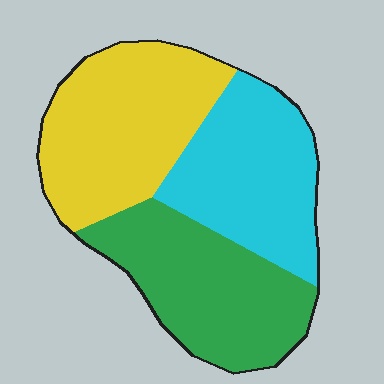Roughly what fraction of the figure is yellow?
Yellow takes up about three eighths (3/8) of the figure.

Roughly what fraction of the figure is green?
Green covers roughly 35% of the figure.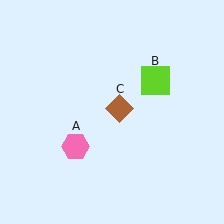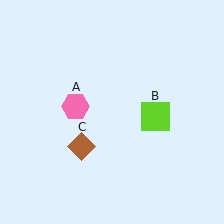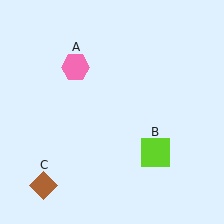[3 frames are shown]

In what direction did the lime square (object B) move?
The lime square (object B) moved down.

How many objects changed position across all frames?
3 objects changed position: pink hexagon (object A), lime square (object B), brown diamond (object C).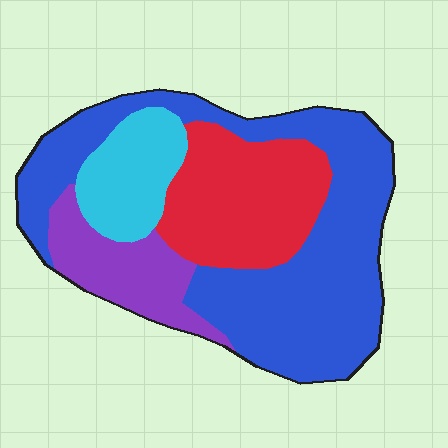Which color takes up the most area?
Blue, at roughly 50%.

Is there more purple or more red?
Red.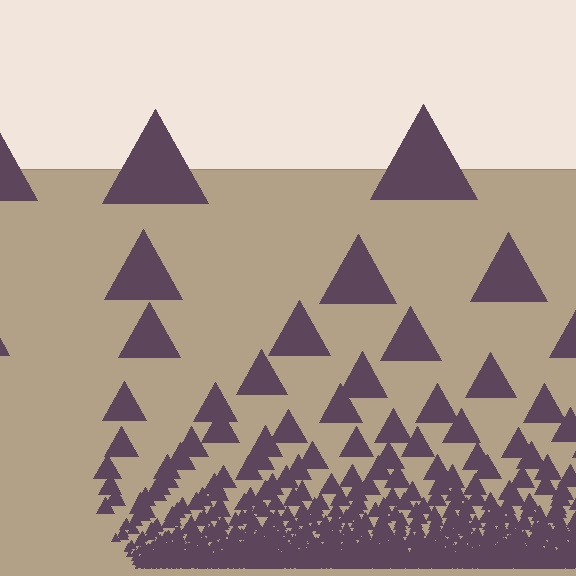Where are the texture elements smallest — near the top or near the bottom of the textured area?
Near the bottom.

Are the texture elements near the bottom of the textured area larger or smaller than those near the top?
Smaller. The gradient is inverted — elements near the bottom are smaller and denser.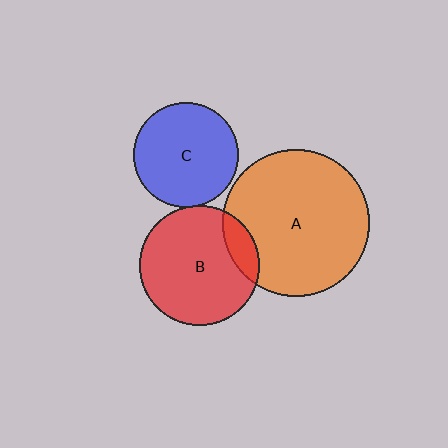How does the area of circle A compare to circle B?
Approximately 1.5 times.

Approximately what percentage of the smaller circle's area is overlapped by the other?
Approximately 5%.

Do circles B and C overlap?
Yes.